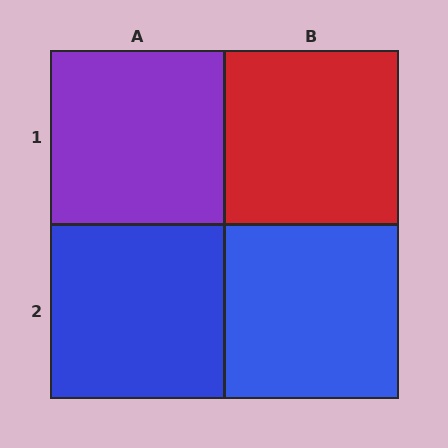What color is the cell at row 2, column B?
Blue.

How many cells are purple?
1 cell is purple.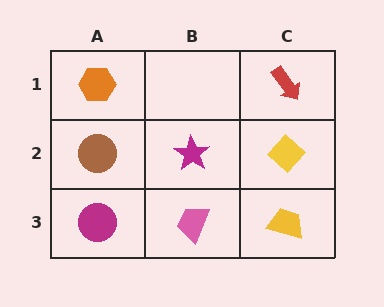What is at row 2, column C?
A yellow diamond.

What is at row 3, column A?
A magenta circle.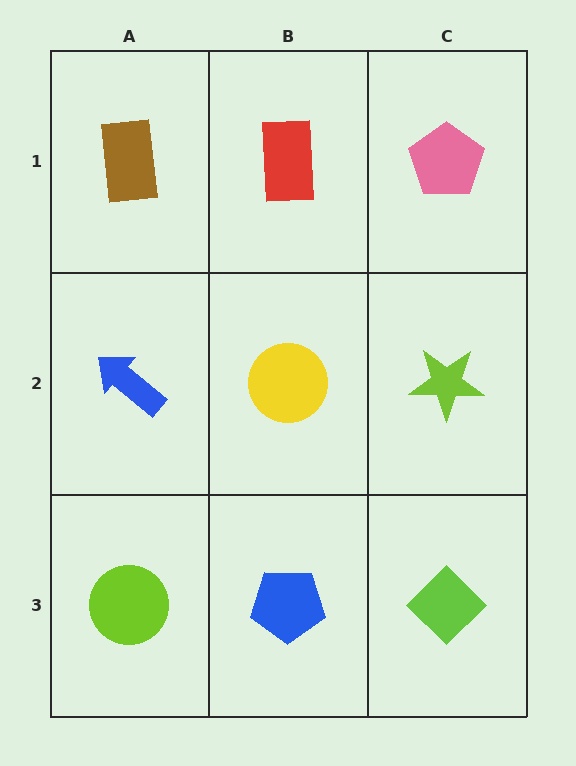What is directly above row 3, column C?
A lime star.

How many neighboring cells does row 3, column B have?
3.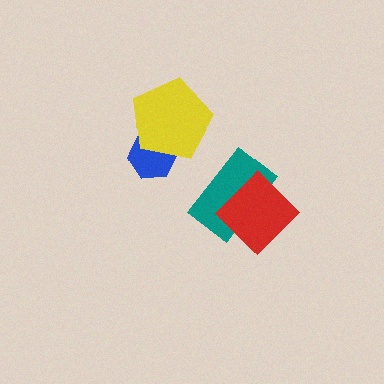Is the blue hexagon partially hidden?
Yes, it is partially covered by another shape.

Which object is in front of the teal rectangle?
The red diamond is in front of the teal rectangle.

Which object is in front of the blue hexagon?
The yellow pentagon is in front of the blue hexagon.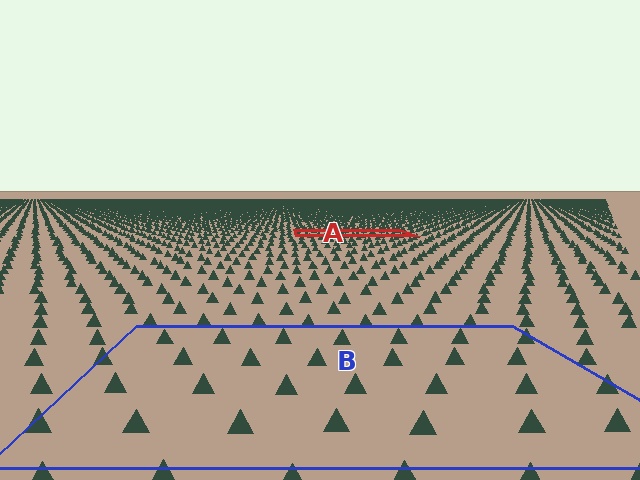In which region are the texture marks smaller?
The texture marks are smaller in region A, because it is farther away.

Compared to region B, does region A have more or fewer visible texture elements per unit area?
Region A has more texture elements per unit area — they are packed more densely because it is farther away.